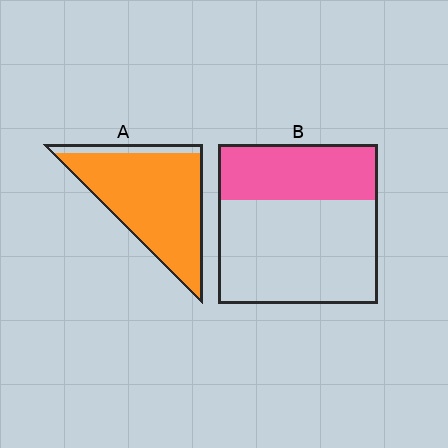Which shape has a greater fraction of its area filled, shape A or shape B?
Shape A.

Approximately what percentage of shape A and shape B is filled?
A is approximately 90% and B is approximately 35%.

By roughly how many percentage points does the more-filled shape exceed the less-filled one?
By roughly 55 percentage points (A over B).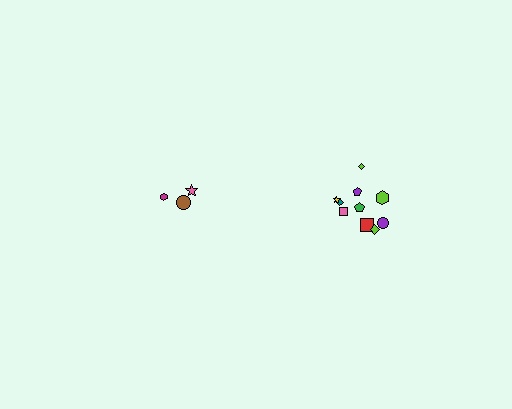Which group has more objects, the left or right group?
The right group.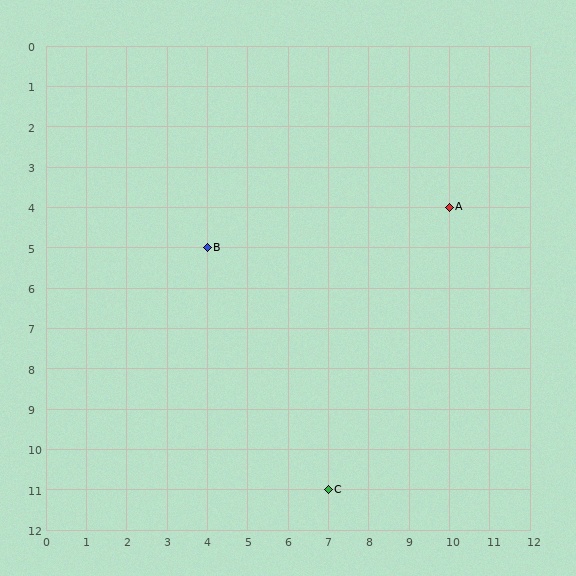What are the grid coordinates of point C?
Point C is at grid coordinates (7, 11).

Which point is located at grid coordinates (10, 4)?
Point A is at (10, 4).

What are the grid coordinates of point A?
Point A is at grid coordinates (10, 4).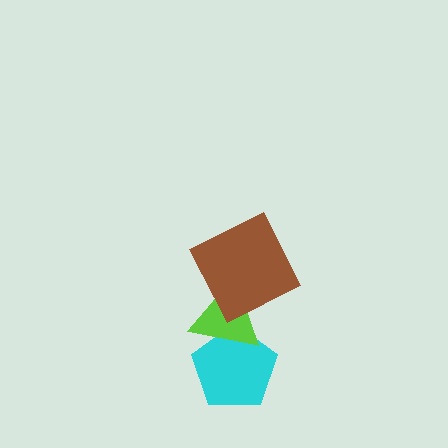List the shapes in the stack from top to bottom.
From top to bottom: the brown square, the lime triangle, the cyan pentagon.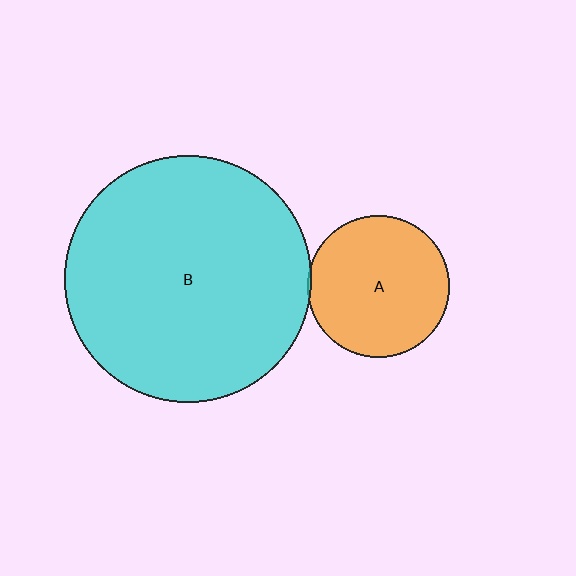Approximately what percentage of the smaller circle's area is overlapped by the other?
Approximately 5%.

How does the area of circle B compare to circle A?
Approximately 3.0 times.